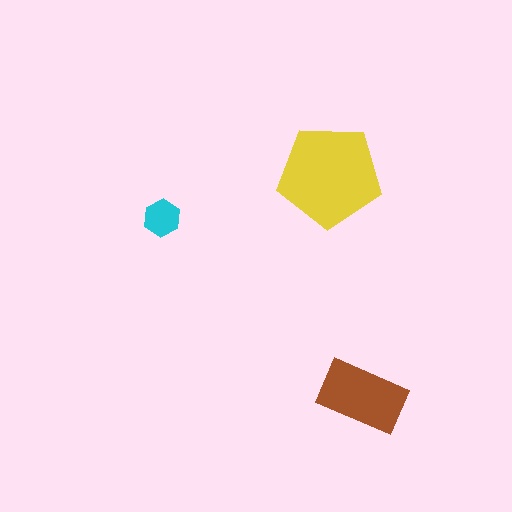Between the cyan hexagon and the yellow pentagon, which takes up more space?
The yellow pentagon.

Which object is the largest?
The yellow pentagon.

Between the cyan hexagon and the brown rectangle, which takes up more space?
The brown rectangle.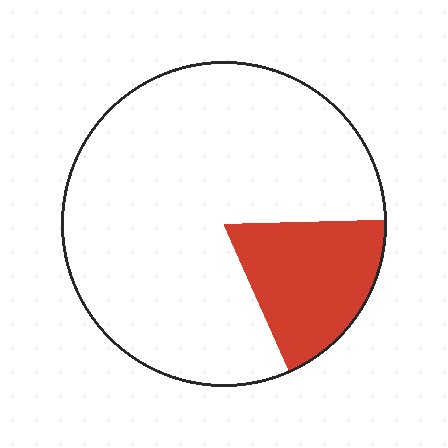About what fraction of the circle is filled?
About one fifth (1/5).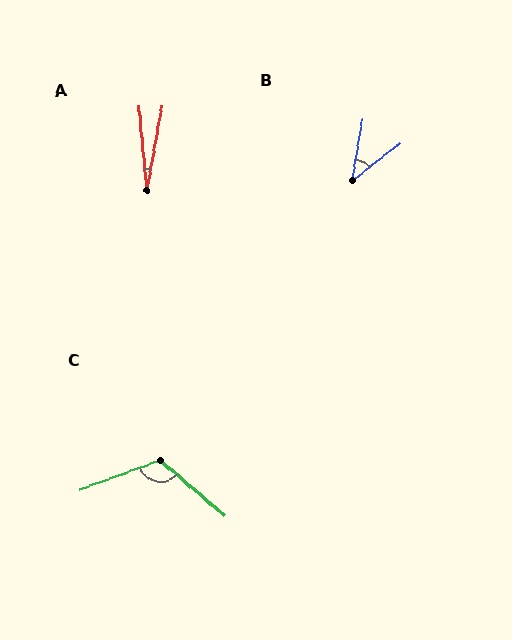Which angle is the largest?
C, at approximately 119 degrees.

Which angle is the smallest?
A, at approximately 16 degrees.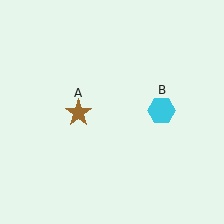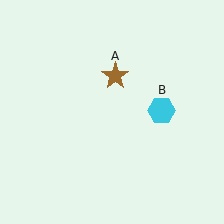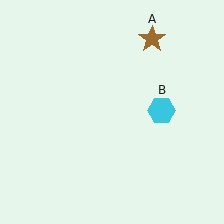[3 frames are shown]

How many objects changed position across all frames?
1 object changed position: brown star (object A).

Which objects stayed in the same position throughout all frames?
Cyan hexagon (object B) remained stationary.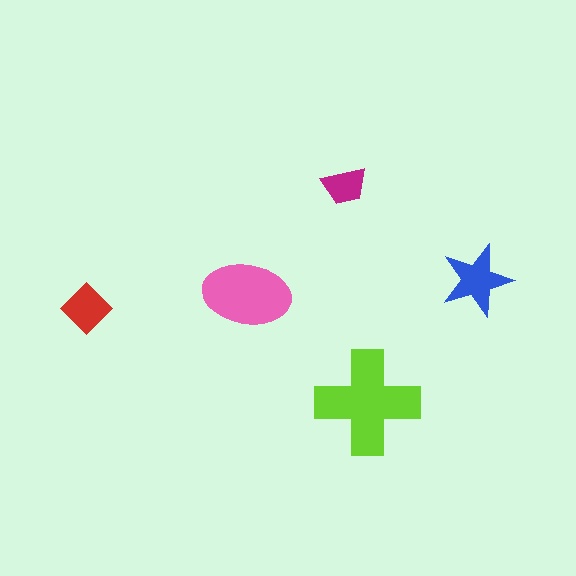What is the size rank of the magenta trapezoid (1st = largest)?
5th.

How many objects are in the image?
There are 5 objects in the image.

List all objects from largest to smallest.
The lime cross, the pink ellipse, the blue star, the red diamond, the magenta trapezoid.